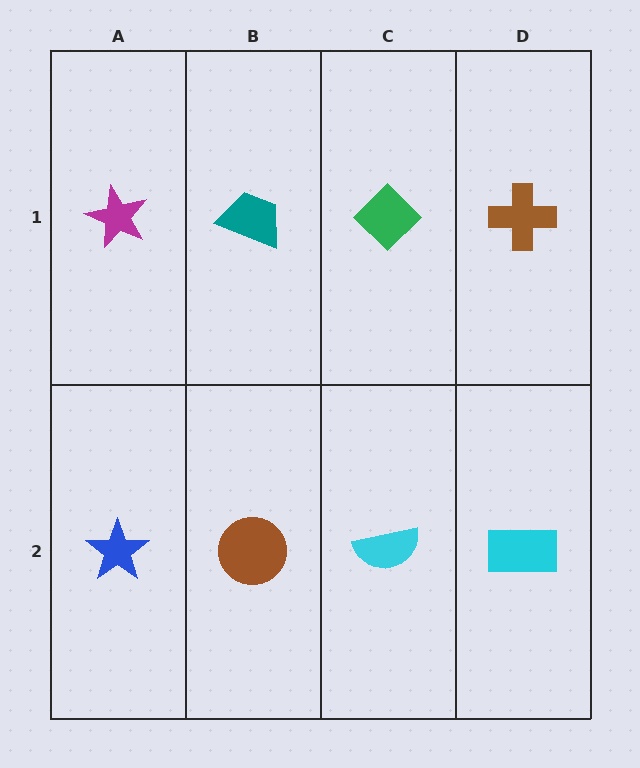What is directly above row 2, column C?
A green diamond.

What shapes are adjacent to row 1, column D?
A cyan rectangle (row 2, column D), a green diamond (row 1, column C).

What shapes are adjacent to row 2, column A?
A magenta star (row 1, column A), a brown circle (row 2, column B).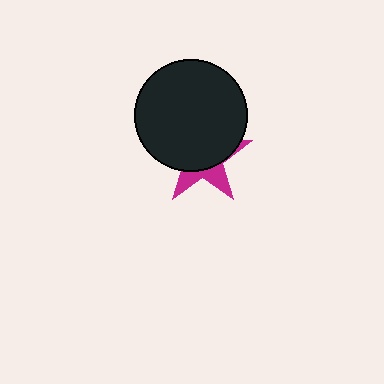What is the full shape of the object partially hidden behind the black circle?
The partially hidden object is a magenta star.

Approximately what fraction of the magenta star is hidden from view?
Roughly 68% of the magenta star is hidden behind the black circle.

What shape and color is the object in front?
The object in front is a black circle.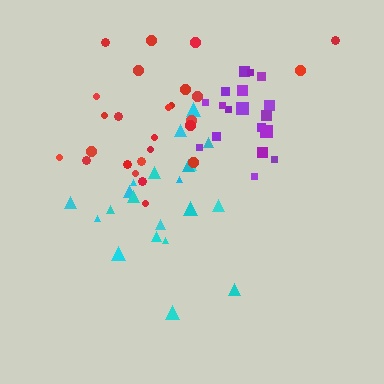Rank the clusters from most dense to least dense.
purple, cyan, red.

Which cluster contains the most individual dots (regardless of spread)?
Red (26).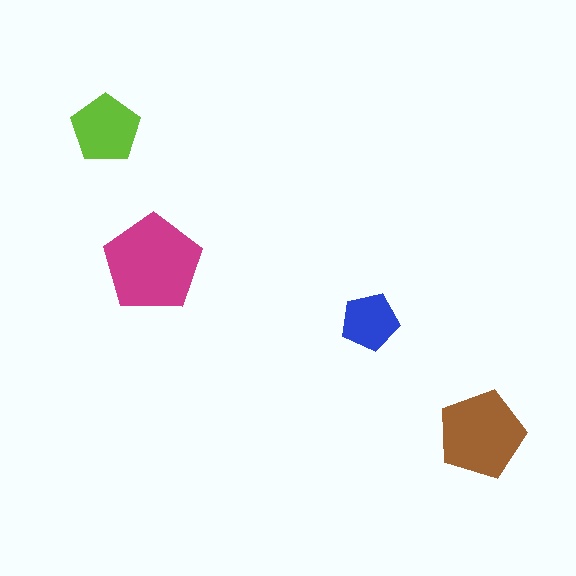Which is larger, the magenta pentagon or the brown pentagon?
The magenta one.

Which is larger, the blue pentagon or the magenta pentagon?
The magenta one.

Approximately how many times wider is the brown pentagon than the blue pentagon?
About 1.5 times wider.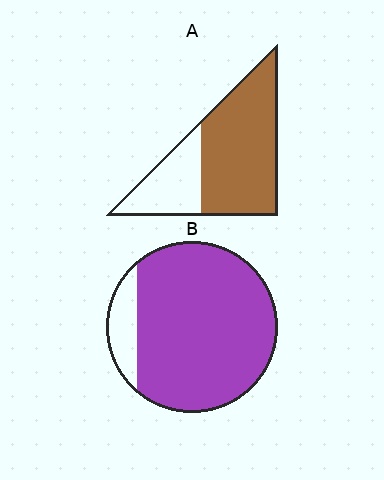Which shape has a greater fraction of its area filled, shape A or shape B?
Shape B.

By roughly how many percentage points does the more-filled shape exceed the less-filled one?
By roughly 20 percentage points (B over A).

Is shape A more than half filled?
Yes.